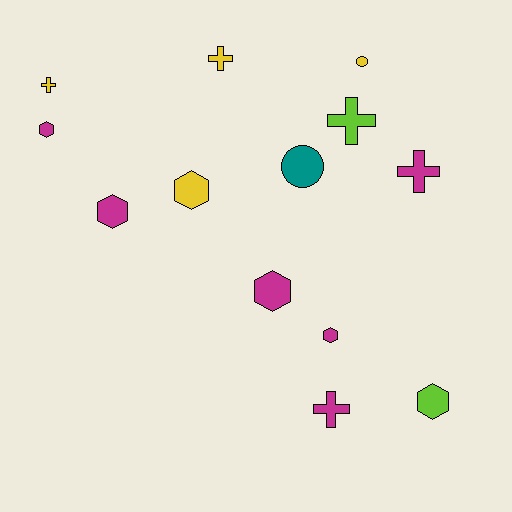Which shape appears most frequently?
Hexagon, with 6 objects.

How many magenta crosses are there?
There are 2 magenta crosses.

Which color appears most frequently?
Magenta, with 6 objects.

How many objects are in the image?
There are 13 objects.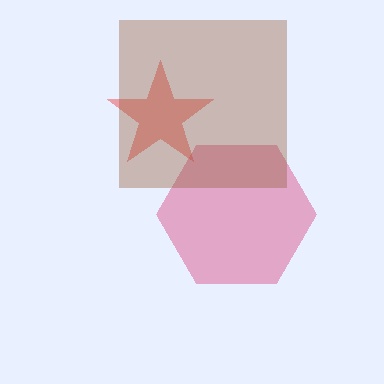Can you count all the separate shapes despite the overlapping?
Yes, there are 3 separate shapes.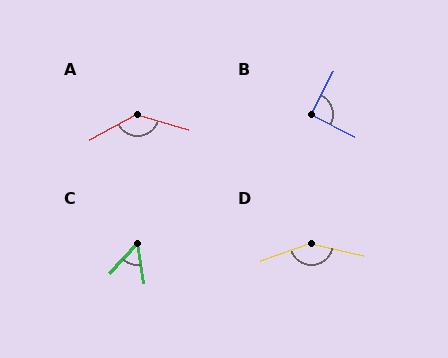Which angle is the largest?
D, at approximately 147 degrees.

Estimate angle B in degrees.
Approximately 89 degrees.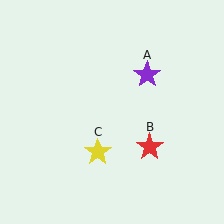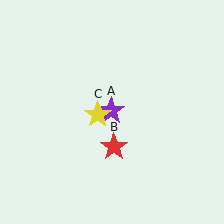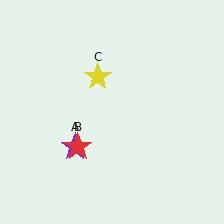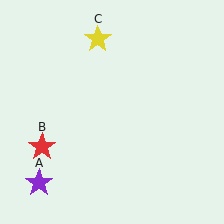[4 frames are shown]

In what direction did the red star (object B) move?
The red star (object B) moved left.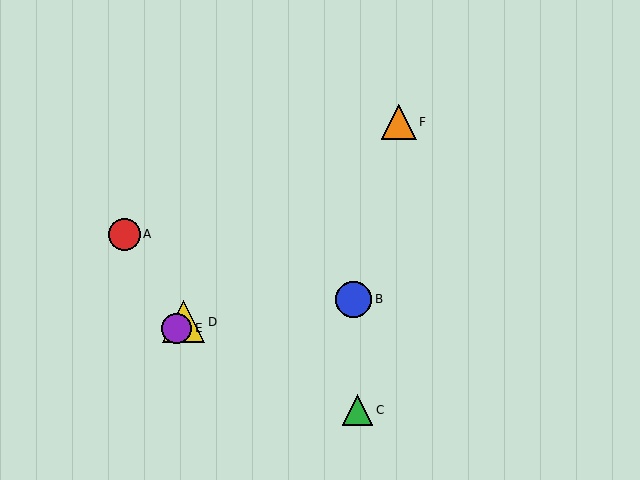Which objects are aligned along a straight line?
Objects D, E, F are aligned along a straight line.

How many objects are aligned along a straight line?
3 objects (D, E, F) are aligned along a straight line.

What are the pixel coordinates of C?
Object C is at (358, 410).